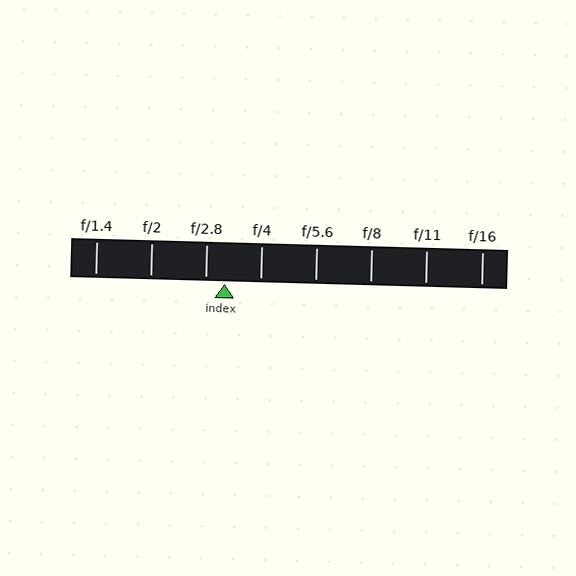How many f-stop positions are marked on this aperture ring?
There are 8 f-stop positions marked.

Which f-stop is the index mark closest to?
The index mark is closest to f/2.8.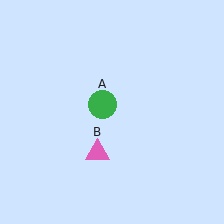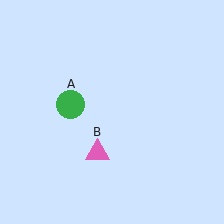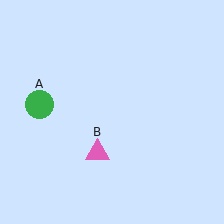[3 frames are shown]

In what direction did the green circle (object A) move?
The green circle (object A) moved left.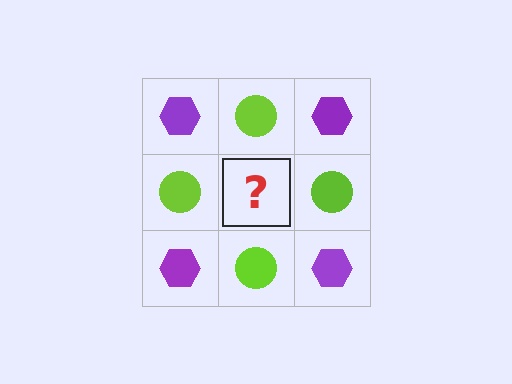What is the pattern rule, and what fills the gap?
The rule is that it alternates purple hexagon and lime circle in a checkerboard pattern. The gap should be filled with a purple hexagon.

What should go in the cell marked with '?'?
The missing cell should contain a purple hexagon.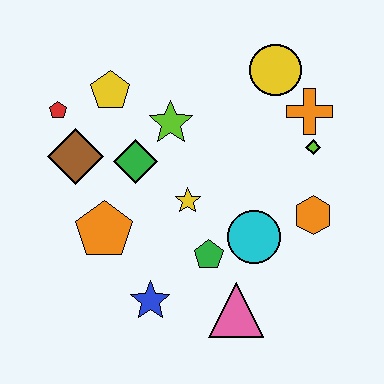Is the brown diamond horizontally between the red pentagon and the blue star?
Yes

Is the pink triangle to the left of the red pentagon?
No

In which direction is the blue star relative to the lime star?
The blue star is below the lime star.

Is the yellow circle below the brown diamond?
No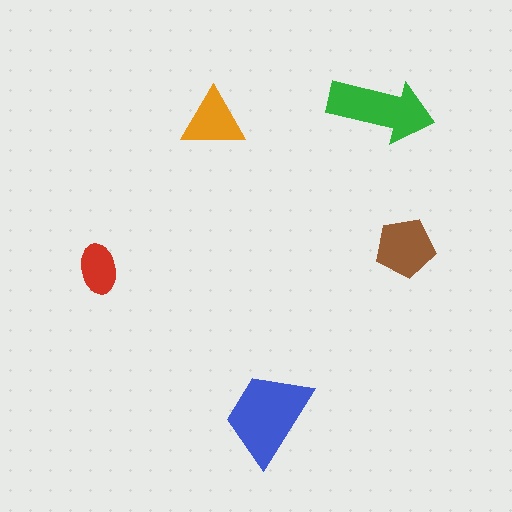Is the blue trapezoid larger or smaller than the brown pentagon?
Larger.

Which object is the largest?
The blue trapezoid.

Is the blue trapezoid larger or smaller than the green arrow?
Larger.